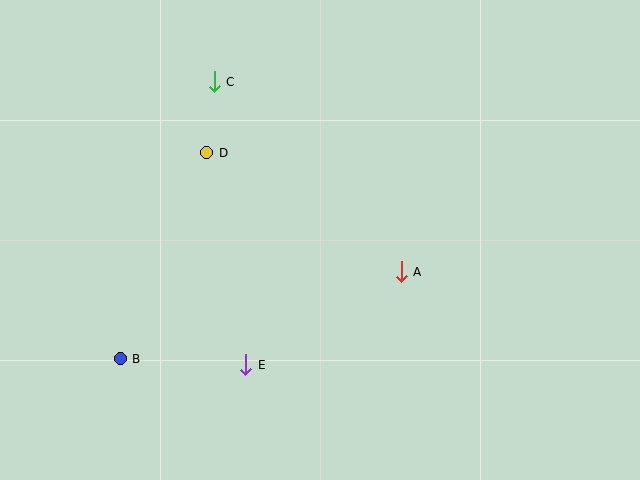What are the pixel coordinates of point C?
Point C is at (214, 82).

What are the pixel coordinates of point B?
Point B is at (120, 359).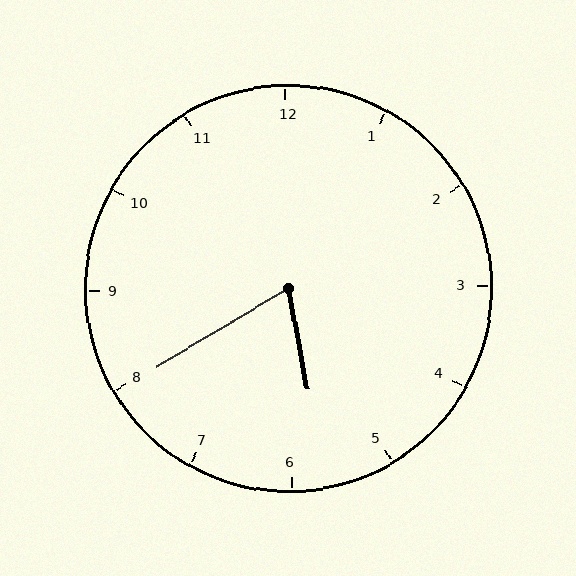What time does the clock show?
5:40.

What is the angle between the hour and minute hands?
Approximately 70 degrees.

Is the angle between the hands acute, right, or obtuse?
It is acute.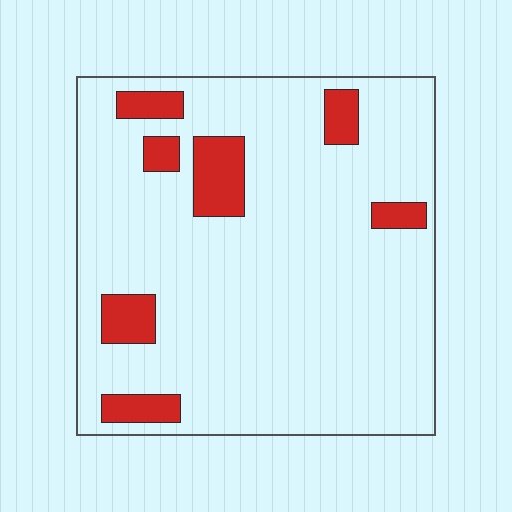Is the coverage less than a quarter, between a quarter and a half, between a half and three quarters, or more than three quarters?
Less than a quarter.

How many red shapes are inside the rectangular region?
7.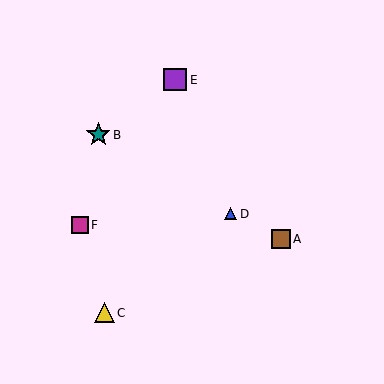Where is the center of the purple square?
The center of the purple square is at (175, 80).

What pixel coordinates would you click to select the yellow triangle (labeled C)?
Click at (104, 313) to select the yellow triangle C.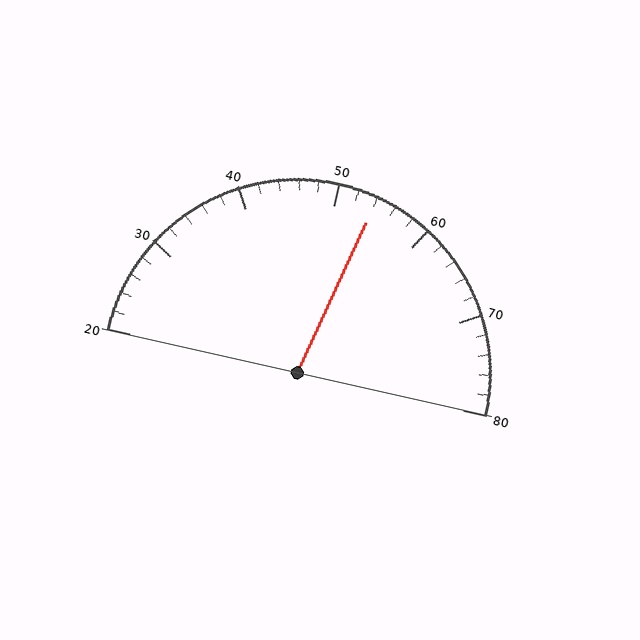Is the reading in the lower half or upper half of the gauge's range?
The reading is in the upper half of the range (20 to 80).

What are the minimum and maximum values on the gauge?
The gauge ranges from 20 to 80.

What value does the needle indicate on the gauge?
The needle indicates approximately 54.